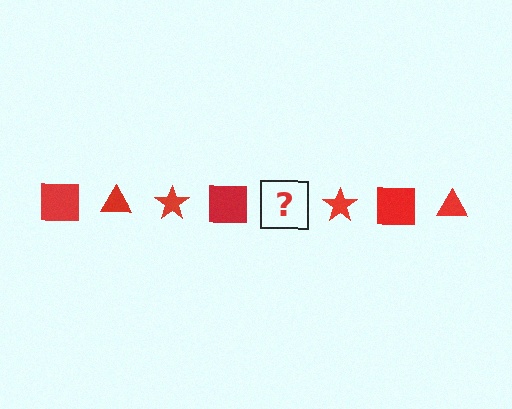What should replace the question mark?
The question mark should be replaced with a red triangle.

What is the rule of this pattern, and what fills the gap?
The rule is that the pattern cycles through square, triangle, star shapes in red. The gap should be filled with a red triangle.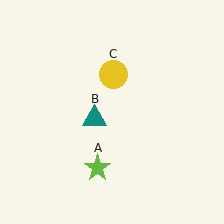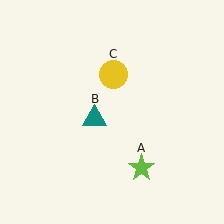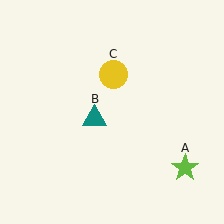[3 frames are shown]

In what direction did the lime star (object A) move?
The lime star (object A) moved right.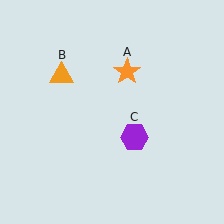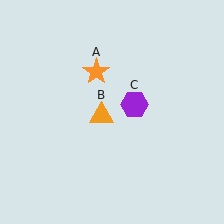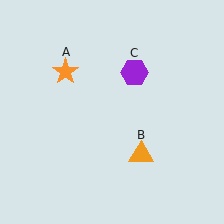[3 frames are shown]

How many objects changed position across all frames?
3 objects changed position: orange star (object A), orange triangle (object B), purple hexagon (object C).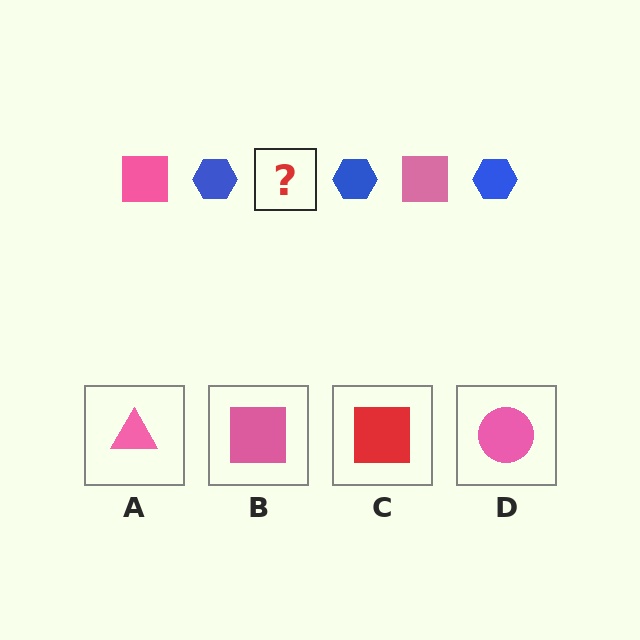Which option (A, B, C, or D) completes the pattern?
B.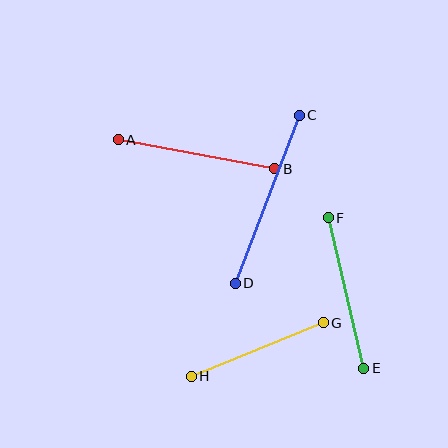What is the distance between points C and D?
The distance is approximately 180 pixels.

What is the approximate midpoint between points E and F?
The midpoint is at approximately (346, 293) pixels.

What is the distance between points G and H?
The distance is approximately 142 pixels.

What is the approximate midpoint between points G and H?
The midpoint is at approximately (257, 349) pixels.